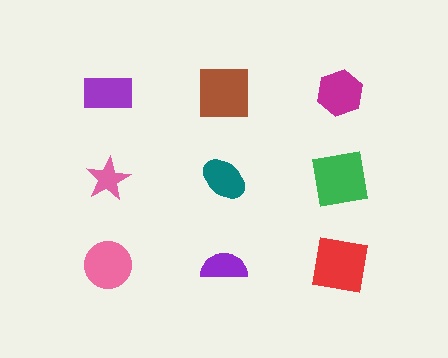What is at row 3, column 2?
A purple semicircle.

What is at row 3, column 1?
A pink circle.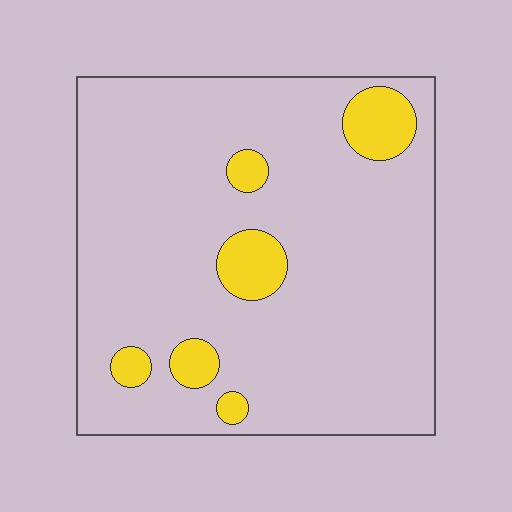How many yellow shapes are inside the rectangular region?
6.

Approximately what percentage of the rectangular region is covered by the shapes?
Approximately 10%.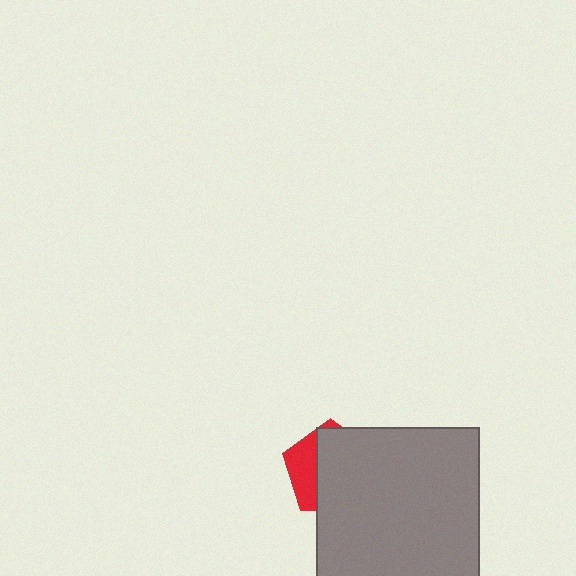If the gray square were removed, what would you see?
You would see the complete red pentagon.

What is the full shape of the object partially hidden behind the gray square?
The partially hidden object is a red pentagon.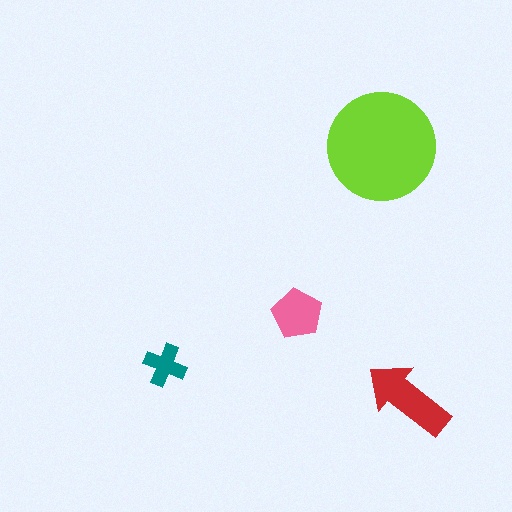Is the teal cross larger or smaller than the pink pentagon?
Smaller.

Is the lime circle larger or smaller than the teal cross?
Larger.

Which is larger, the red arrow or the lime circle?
The lime circle.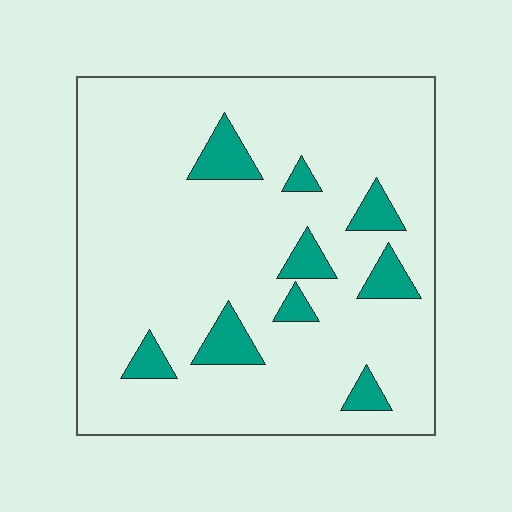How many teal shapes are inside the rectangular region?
9.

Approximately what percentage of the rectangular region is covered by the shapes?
Approximately 10%.